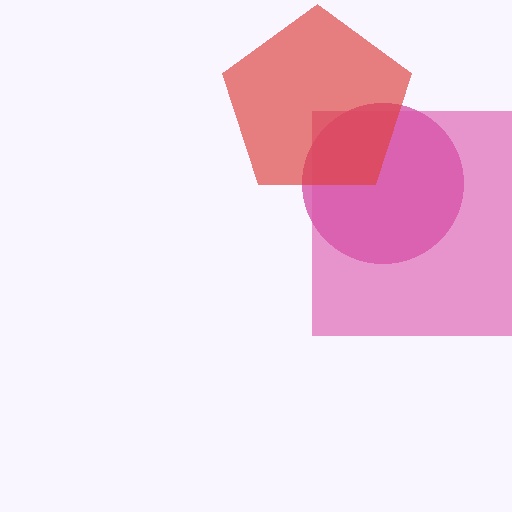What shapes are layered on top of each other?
The layered shapes are: a magenta circle, a pink square, a red pentagon.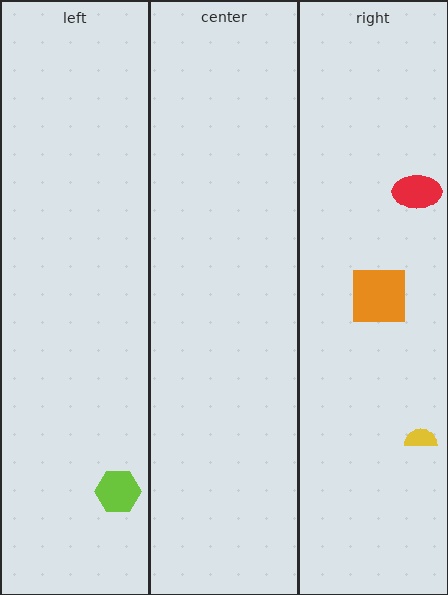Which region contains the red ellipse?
The right region.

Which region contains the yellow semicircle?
The right region.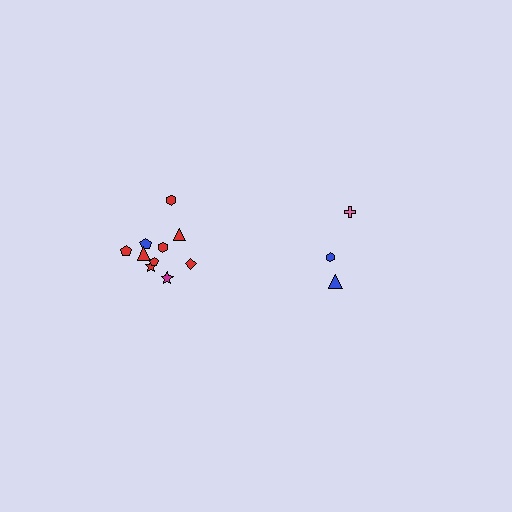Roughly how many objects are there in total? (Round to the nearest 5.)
Roughly 15 objects in total.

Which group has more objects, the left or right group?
The left group.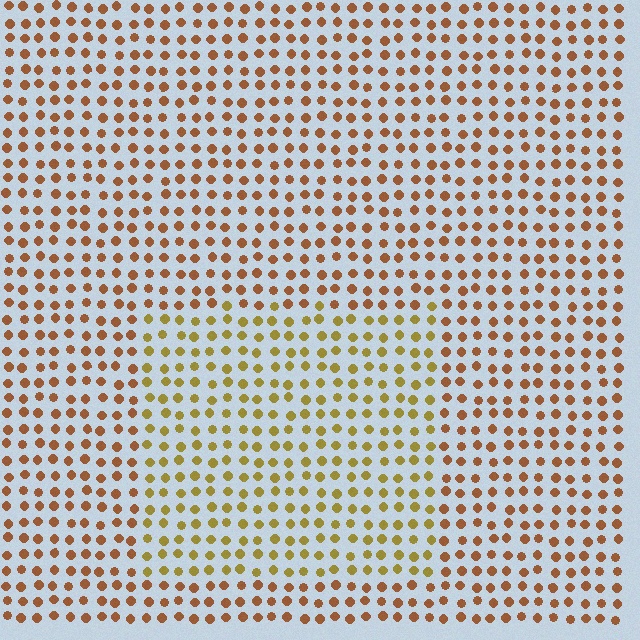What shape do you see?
I see a rectangle.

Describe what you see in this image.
The image is filled with small brown elements in a uniform arrangement. A rectangle-shaped region is visible where the elements are tinted to a slightly different hue, forming a subtle color boundary.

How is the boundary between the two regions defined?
The boundary is defined purely by a slight shift in hue (about 30 degrees). Spacing, size, and orientation are identical on both sides.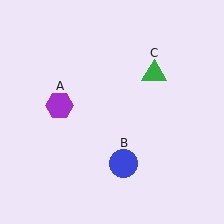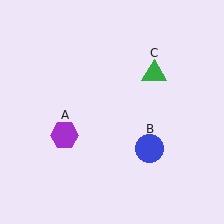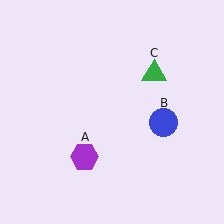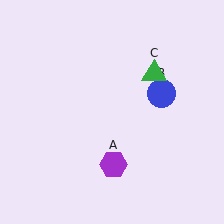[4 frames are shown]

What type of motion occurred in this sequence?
The purple hexagon (object A), blue circle (object B) rotated counterclockwise around the center of the scene.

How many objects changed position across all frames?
2 objects changed position: purple hexagon (object A), blue circle (object B).